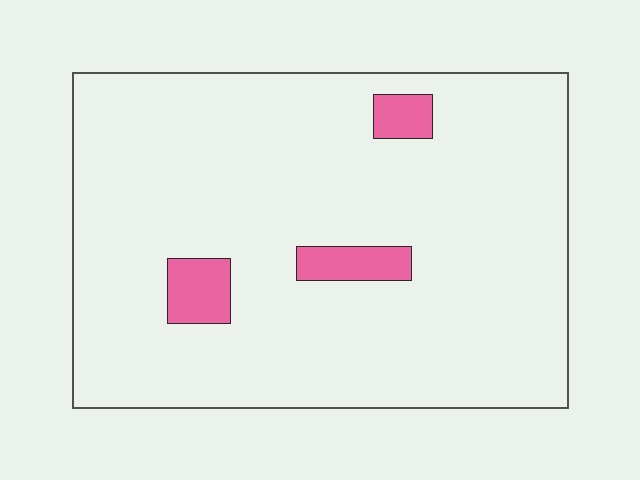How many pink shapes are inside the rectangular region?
3.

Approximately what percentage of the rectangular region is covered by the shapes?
Approximately 5%.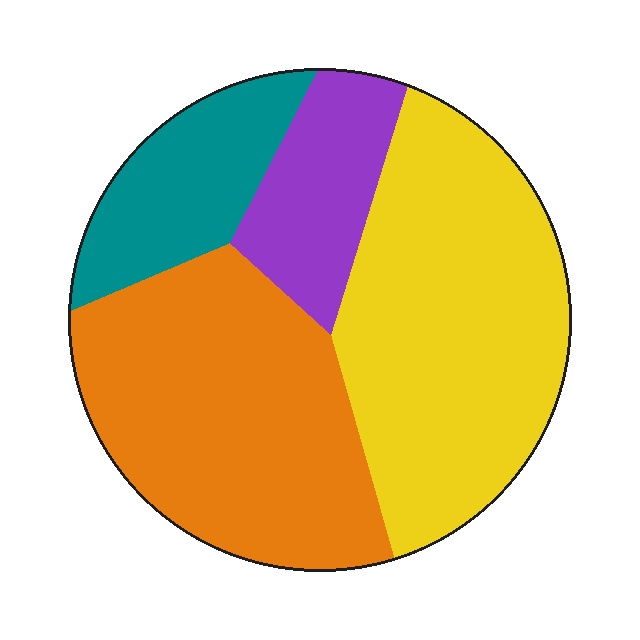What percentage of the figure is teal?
Teal covers 14% of the figure.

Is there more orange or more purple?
Orange.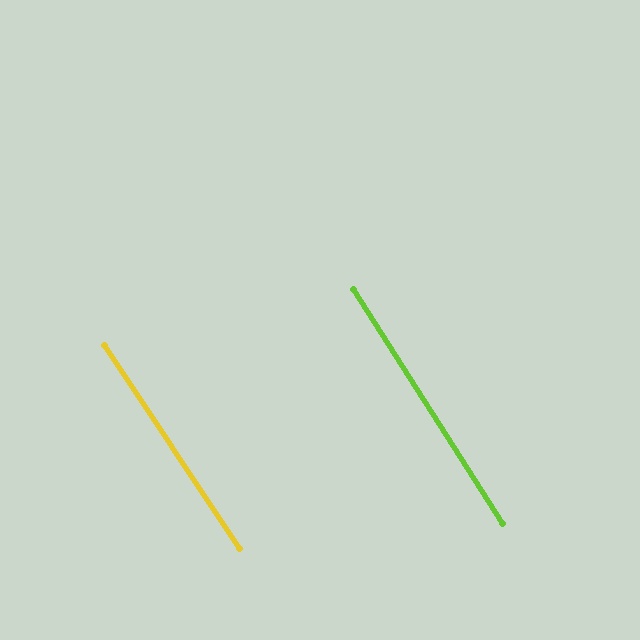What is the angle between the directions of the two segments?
Approximately 1 degree.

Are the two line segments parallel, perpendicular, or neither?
Parallel — their directions differ by only 1.0°.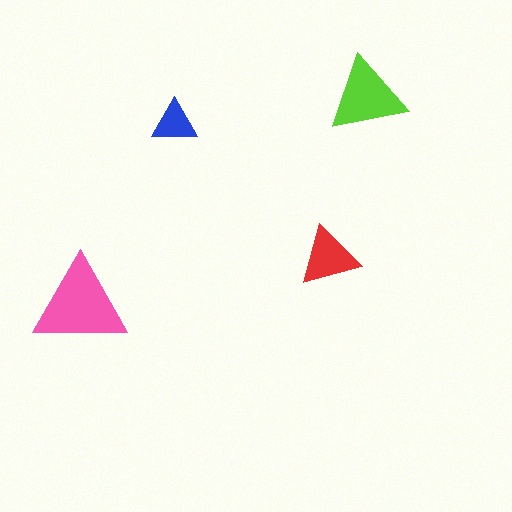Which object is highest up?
The lime triangle is topmost.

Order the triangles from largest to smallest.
the pink one, the lime one, the red one, the blue one.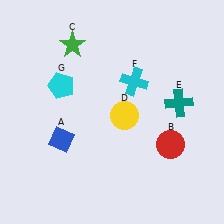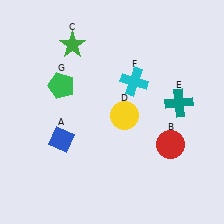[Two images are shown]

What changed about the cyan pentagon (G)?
In Image 1, G is cyan. In Image 2, it changed to green.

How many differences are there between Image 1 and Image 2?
There is 1 difference between the two images.